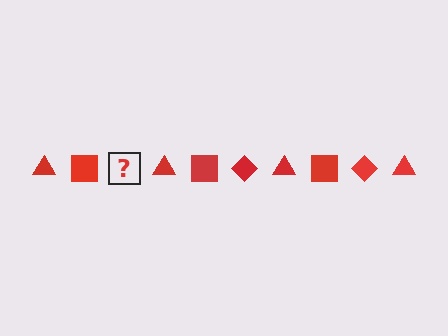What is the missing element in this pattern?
The missing element is a red diamond.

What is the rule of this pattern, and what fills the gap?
The rule is that the pattern cycles through triangle, square, diamond shapes in red. The gap should be filled with a red diamond.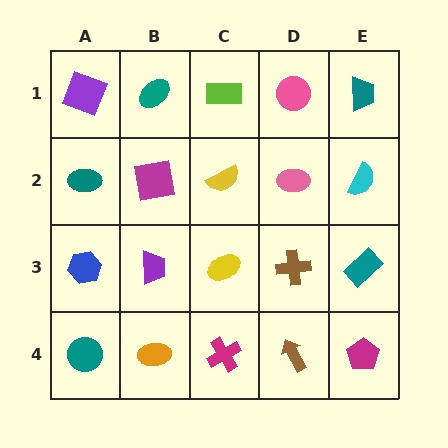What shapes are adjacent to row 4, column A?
A blue hexagon (row 3, column A), an orange ellipse (row 4, column B).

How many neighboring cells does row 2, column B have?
4.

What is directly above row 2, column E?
A teal trapezoid.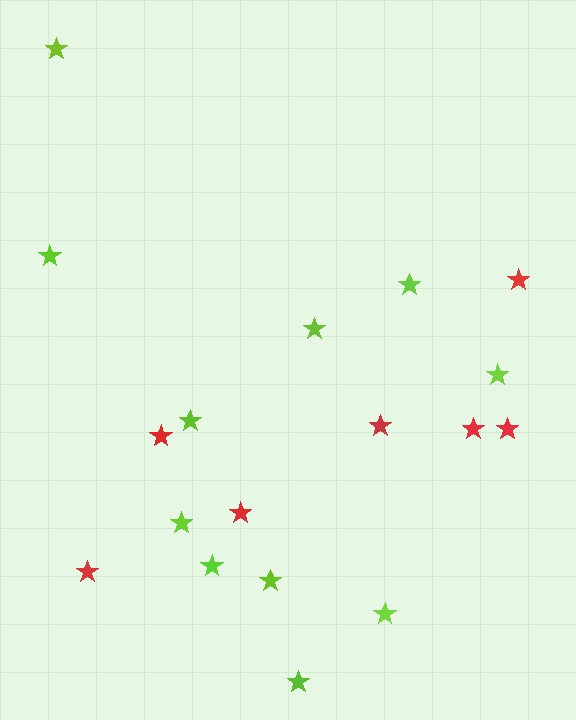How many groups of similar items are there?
There are 2 groups: one group of red stars (7) and one group of lime stars (11).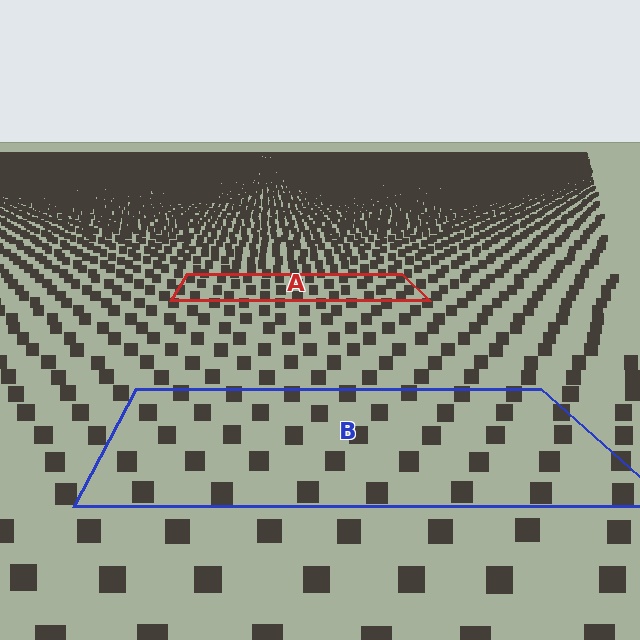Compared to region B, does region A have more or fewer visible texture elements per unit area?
Region A has more texture elements per unit area — they are packed more densely because it is farther away.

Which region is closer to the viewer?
Region B is closer. The texture elements there are larger and more spread out.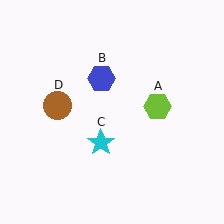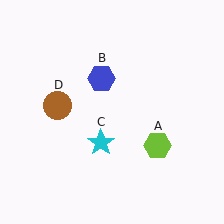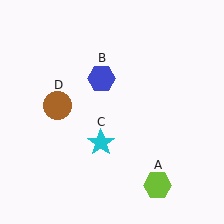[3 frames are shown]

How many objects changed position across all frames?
1 object changed position: lime hexagon (object A).